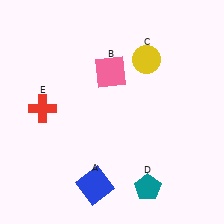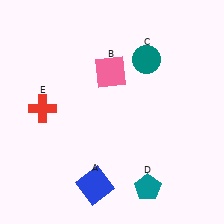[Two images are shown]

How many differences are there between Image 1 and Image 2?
There is 1 difference between the two images.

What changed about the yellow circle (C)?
In Image 1, C is yellow. In Image 2, it changed to teal.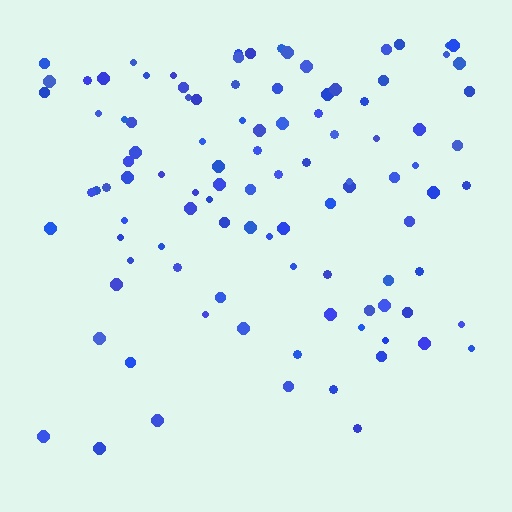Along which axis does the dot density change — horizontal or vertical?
Vertical.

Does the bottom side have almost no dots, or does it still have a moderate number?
Still a moderate number, just noticeably fewer than the top.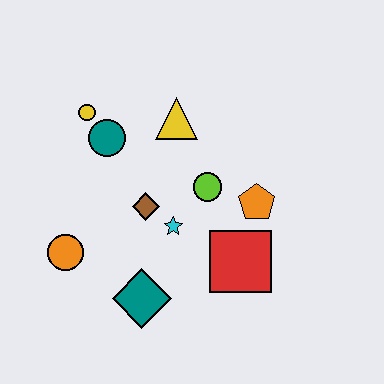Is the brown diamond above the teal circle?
No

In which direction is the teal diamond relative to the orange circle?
The teal diamond is to the right of the orange circle.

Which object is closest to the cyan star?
The brown diamond is closest to the cyan star.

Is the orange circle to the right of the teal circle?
No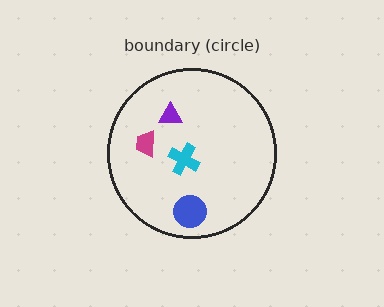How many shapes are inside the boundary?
4 inside, 0 outside.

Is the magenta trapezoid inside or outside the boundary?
Inside.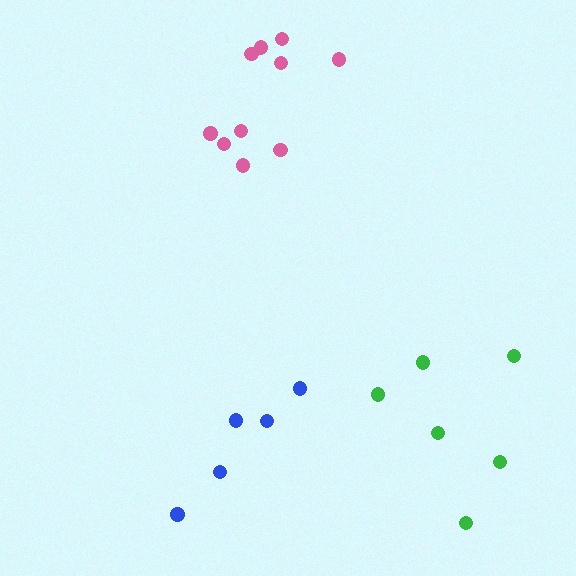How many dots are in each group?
Group 1: 5 dots, Group 2: 10 dots, Group 3: 6 dots (21 total).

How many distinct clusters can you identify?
There are 3 distinct clusters.